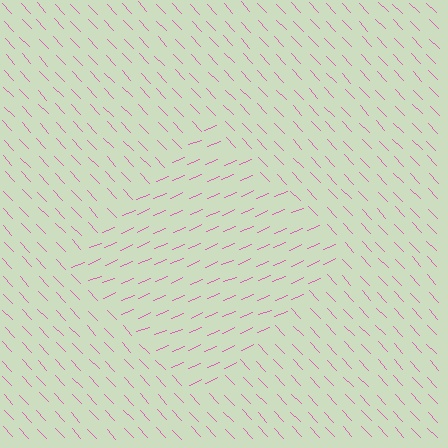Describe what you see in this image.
The image is filled with small pink line segments. A diamond region in the image has lines oriented differently from the surrounding lines, creating a visible texture boundary.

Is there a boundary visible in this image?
Yes, there is a texture boundary formed by a change in line orientation.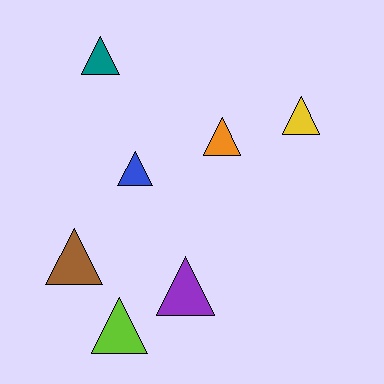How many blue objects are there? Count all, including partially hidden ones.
There is 1 blue object.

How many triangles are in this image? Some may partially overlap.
There are 7 triangles.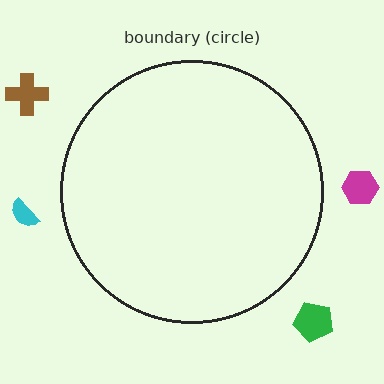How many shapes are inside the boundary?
0 inside, 4 outside.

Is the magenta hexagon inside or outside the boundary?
Outside.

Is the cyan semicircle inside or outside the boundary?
Outside.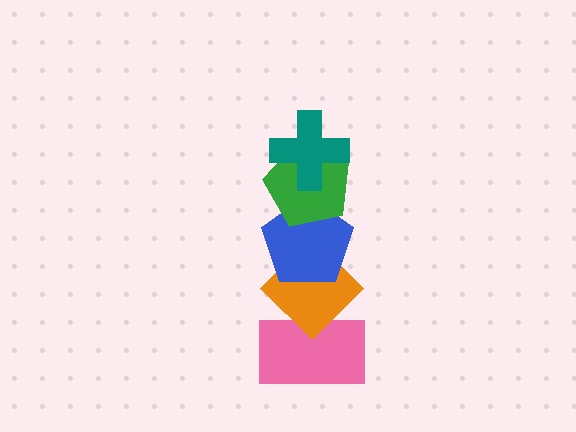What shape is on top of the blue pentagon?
The green pentagon is on top of the blue pentagon.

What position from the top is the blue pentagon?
The blue pentagon is 3rd from the top.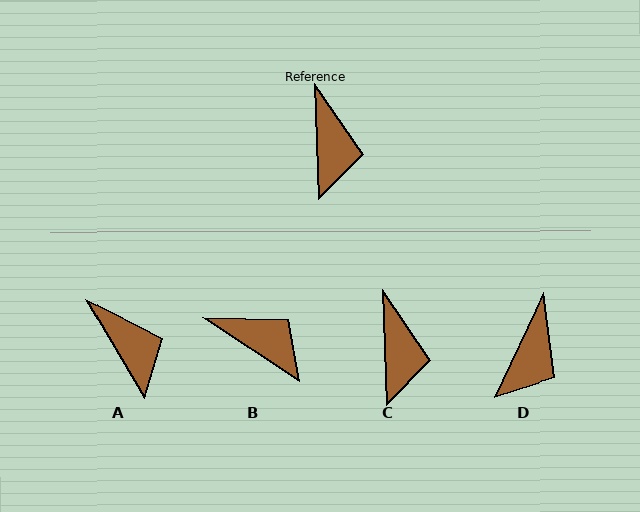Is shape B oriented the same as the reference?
No, it is off by about 55 degrees.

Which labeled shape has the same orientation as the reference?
C.